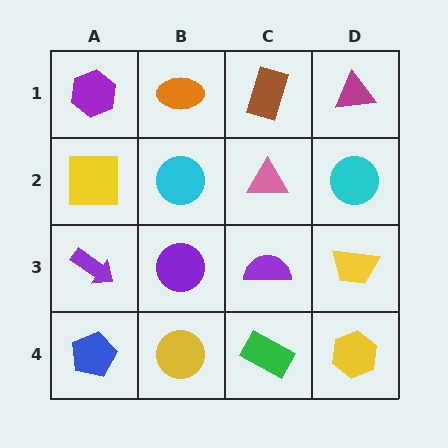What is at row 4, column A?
A blue pentagon.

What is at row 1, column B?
An orange ellipse.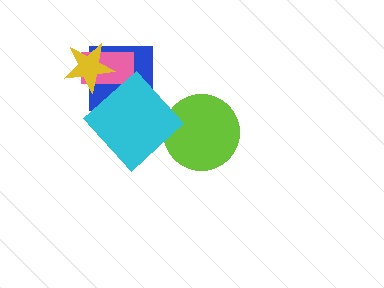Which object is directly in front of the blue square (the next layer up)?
The pink rectangle is directly in front of the blue square.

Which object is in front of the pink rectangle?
The yellow star is in front of the pink rectangle.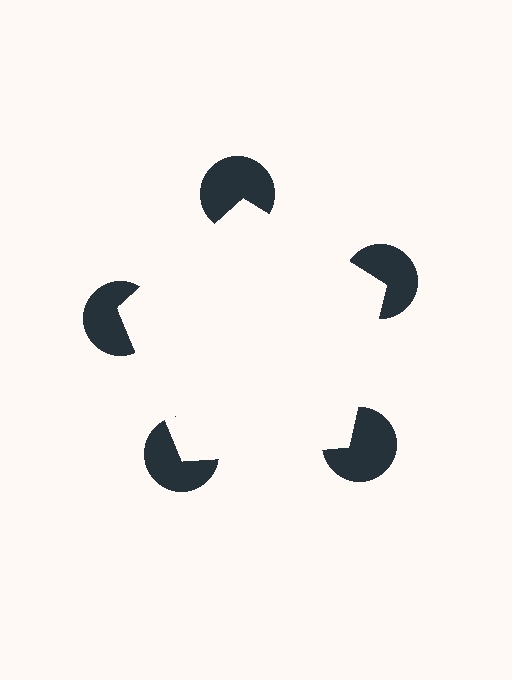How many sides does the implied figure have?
5 sides.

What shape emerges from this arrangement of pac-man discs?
An illusory pentagon — its edges are inferred from the aligned wedge cuts in the pac-man discs, not physically drawn.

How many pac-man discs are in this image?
There are 5 — one at each vertex of the illusory pentagon.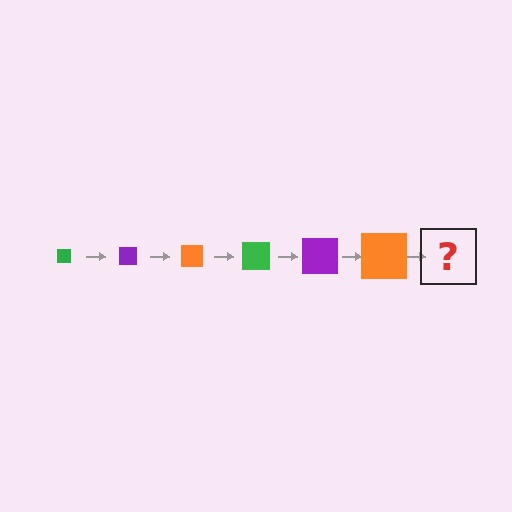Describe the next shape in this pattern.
It should be a green square, larger than the previous one.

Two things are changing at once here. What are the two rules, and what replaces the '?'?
The two rules are that the square grows larger each step and the color cycles through green, purple, and orange. The '?' should be a green square, larger than the previous one.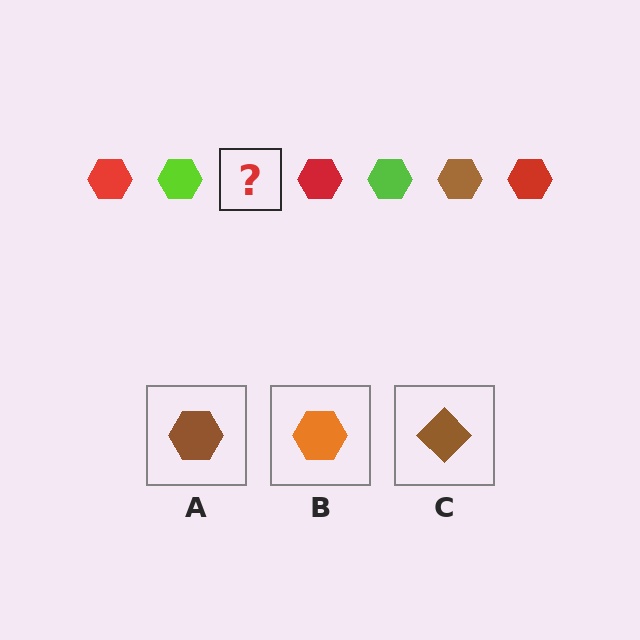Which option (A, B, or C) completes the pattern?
A.